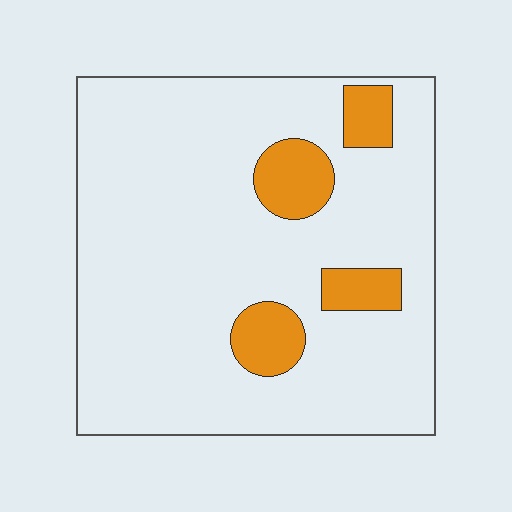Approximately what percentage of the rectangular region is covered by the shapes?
Approximately 15%.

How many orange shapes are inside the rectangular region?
4.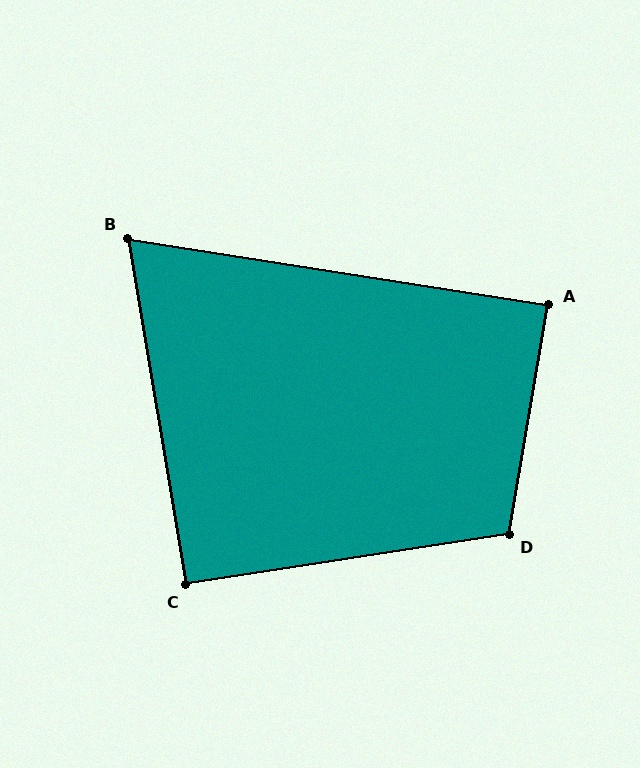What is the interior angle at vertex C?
Approximately 91 degrees (approximately right).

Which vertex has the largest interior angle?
D, at approximately 108 degrees.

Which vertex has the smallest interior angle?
B, at approximately 72 degrees.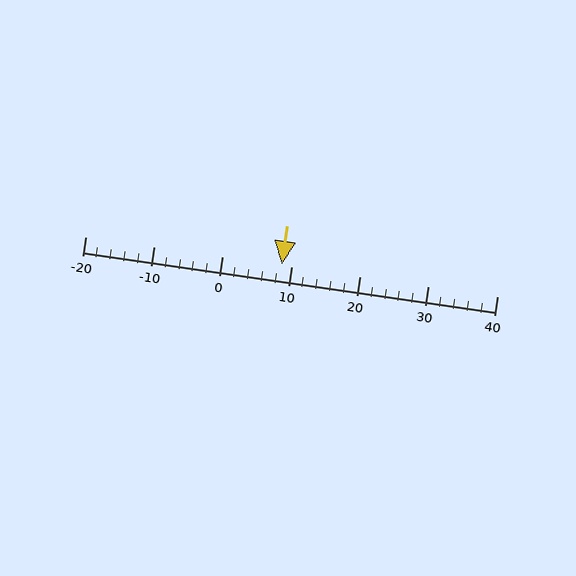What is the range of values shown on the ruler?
The ruler shows values from -20 to 40.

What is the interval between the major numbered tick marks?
The major tick marks are spaced 10 units apart.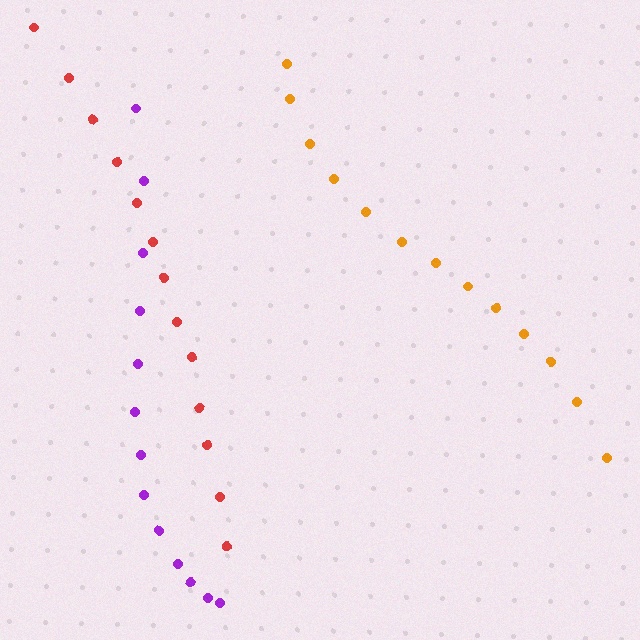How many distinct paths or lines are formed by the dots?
There are 3 distinct paths.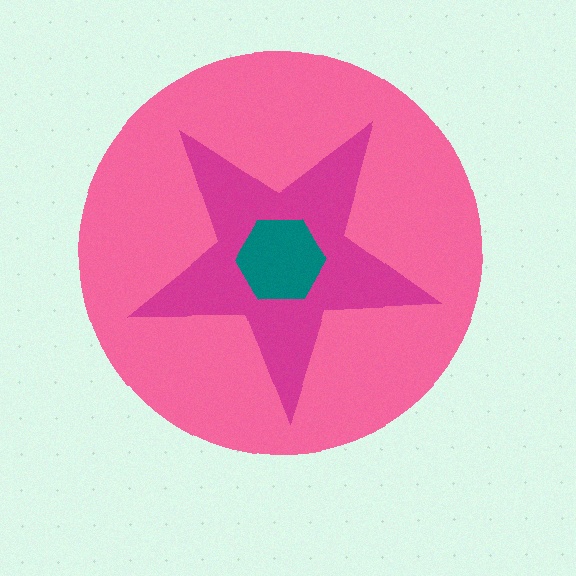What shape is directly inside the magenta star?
The teal hexagon.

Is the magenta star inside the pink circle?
Yes.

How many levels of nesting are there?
3.